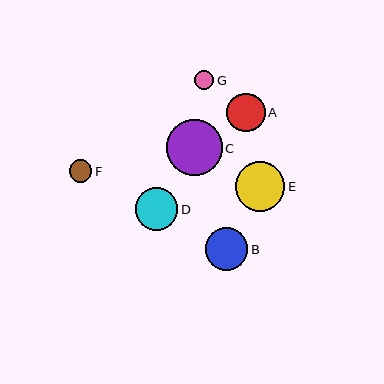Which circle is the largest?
Circle C is the largest with a size of approximately 56 pixels.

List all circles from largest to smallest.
From largest to smallest: C, E, D, B, A, F, G.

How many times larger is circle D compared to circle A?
Circle D is approximately 1.1 times the size of circle A.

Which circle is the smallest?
Circle G is the smallest with a size of approximately 19 pixels.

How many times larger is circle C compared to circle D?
Circle C is approximately 1.3 times the size of circle D.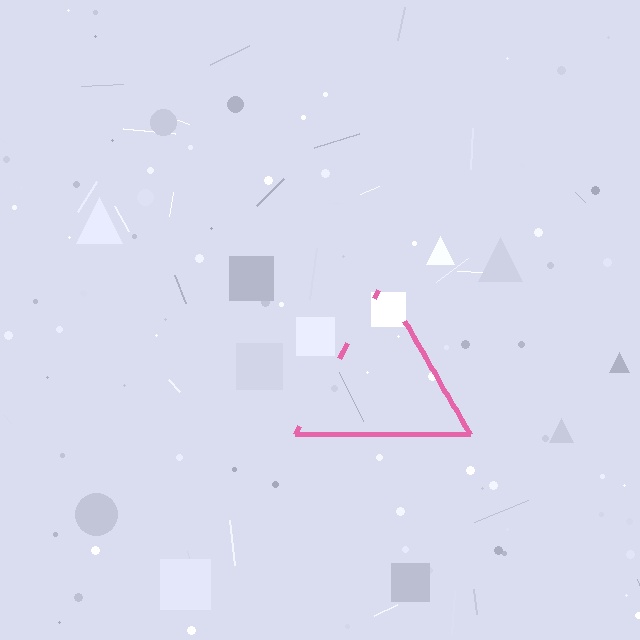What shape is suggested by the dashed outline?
The dashed outline suggests a triangle.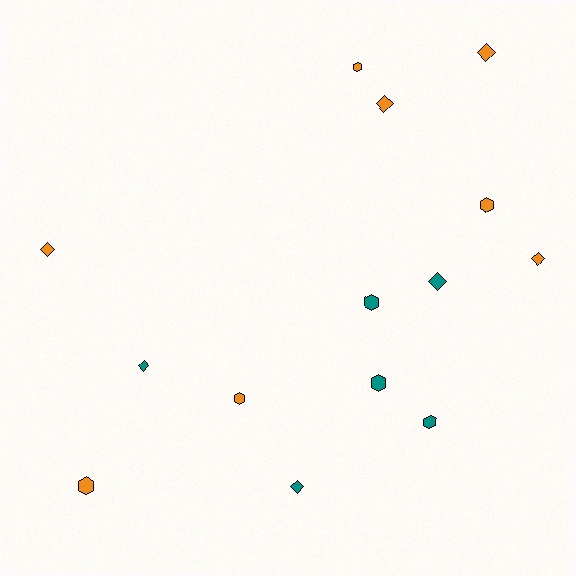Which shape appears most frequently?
Diamond, with 7 objects.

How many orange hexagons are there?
There are 4 orange hexagons.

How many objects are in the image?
There are 14 objects.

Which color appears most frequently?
Orange, with 8 objects.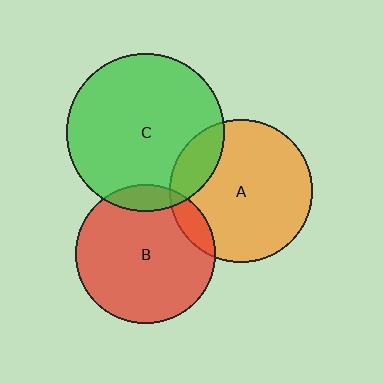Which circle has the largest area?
Circle C (green).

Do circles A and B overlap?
Yes.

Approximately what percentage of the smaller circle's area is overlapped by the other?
Approximately 10%.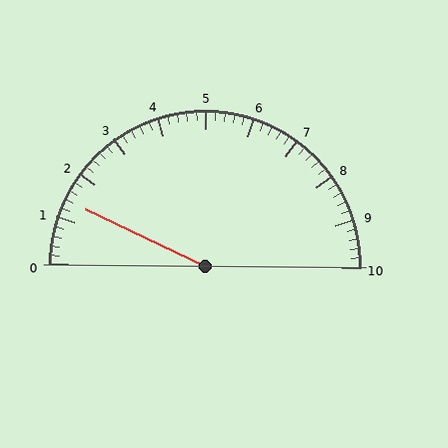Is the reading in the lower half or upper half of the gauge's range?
The reading is in the lower half of the range (0 to 10).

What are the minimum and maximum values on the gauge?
The gauge ranges from 0 to 10.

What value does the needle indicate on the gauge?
The needle indicates approximately 1.4.